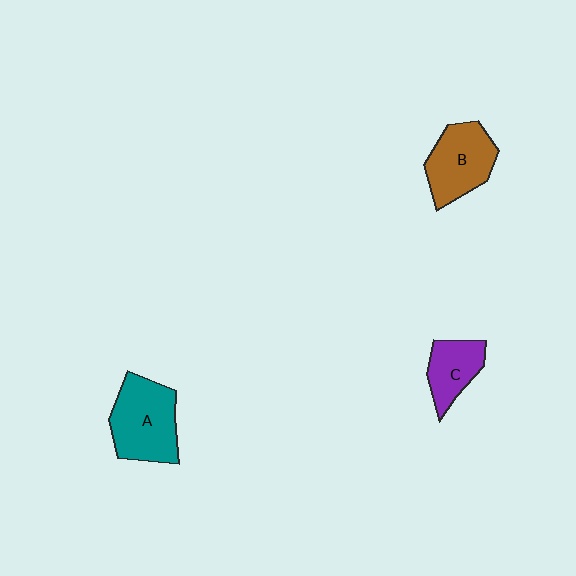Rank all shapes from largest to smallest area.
From largest to smallest: A (teal), B (brown), C (purple).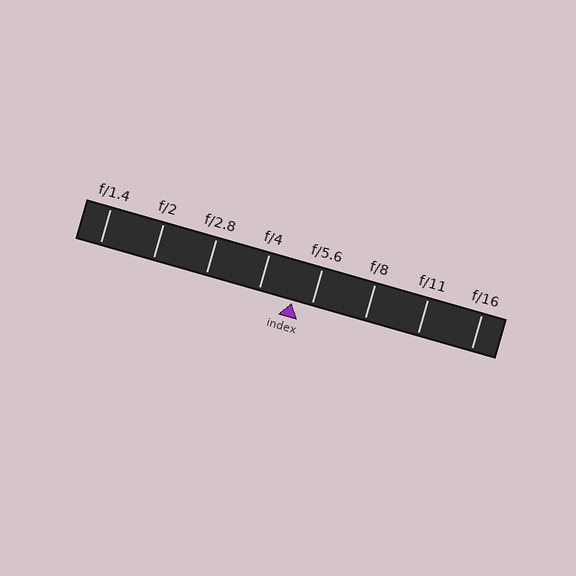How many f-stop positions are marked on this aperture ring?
There are 8 f-stop positions marked.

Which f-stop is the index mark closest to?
The index mark is closest to f/5.6.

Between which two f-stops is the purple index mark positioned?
The index mark is between f/4 and f/5.6.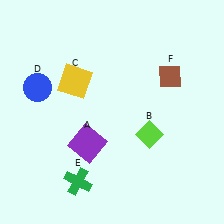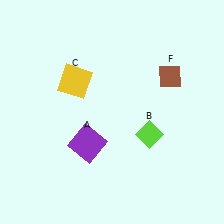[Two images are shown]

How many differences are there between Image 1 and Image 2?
There are 2 differences between the two images.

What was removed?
The blue circle (D), the green cross (E) were removed in Image 2.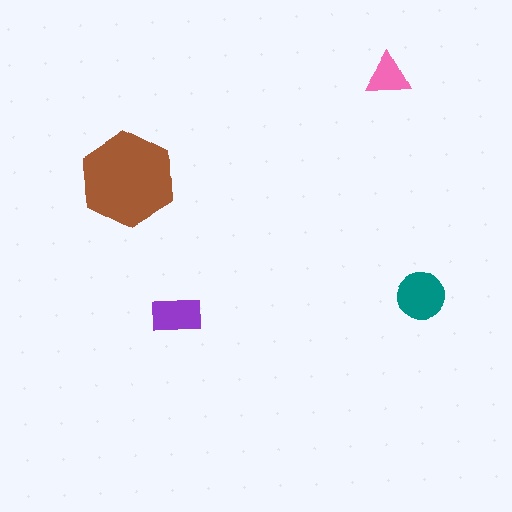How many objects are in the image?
There are 4 objects in the image.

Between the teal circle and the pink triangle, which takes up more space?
The teal circle.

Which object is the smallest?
The pink triangle.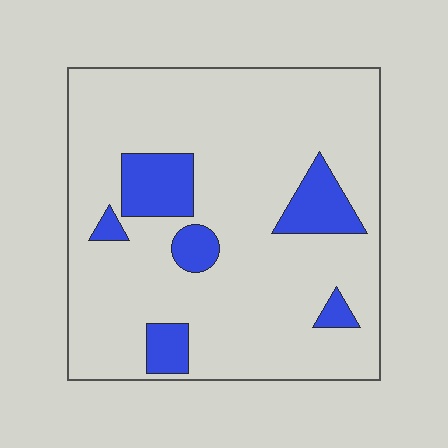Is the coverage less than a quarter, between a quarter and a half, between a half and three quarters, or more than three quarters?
Less than a quarter.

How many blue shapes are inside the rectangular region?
6.